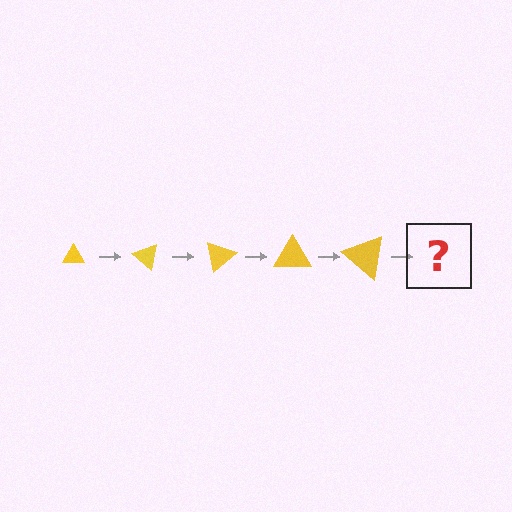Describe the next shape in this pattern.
It should be a triangle, larger than the previous one and rotated 200 degrees from the start.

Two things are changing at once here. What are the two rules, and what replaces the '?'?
The two rules are that the triangle grows larger each step and it rotates 40 degrees each step. The '?' should be a triangle, larger than the previous one and rotated 200 degrees from the start.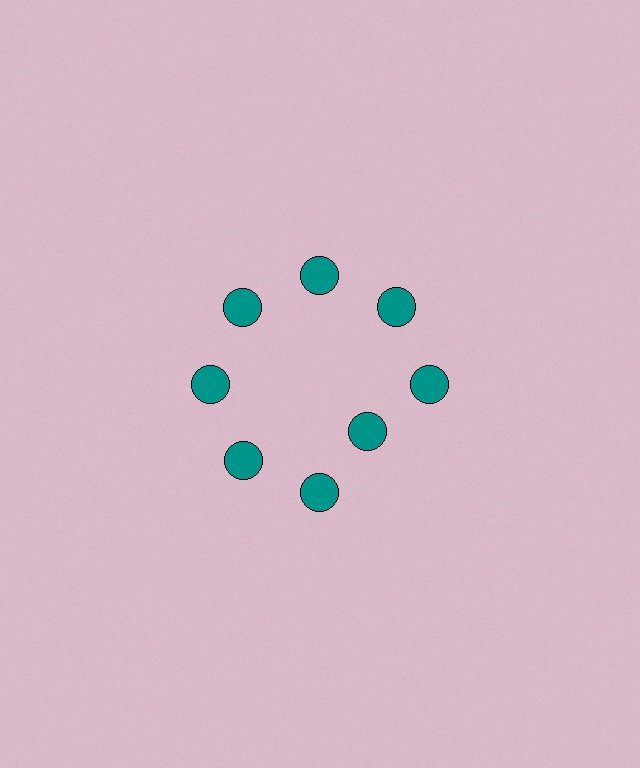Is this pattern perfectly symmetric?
No. The 8 teal circles are arranged in a ring, but one element near the 4 o'clock position is pulled inward toward the center, breaking the 8-fold rotational symmetry.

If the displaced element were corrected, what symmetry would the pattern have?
It would have 8-fold rotational symmetry — the pattern would map onto itself every 45 degrees.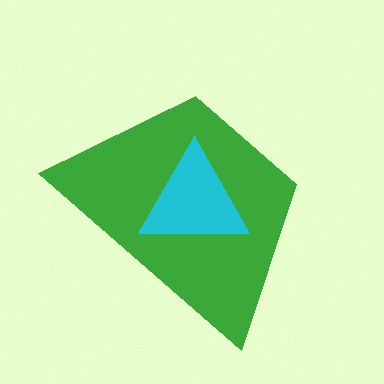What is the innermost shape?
The cyan triangle.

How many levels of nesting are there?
2.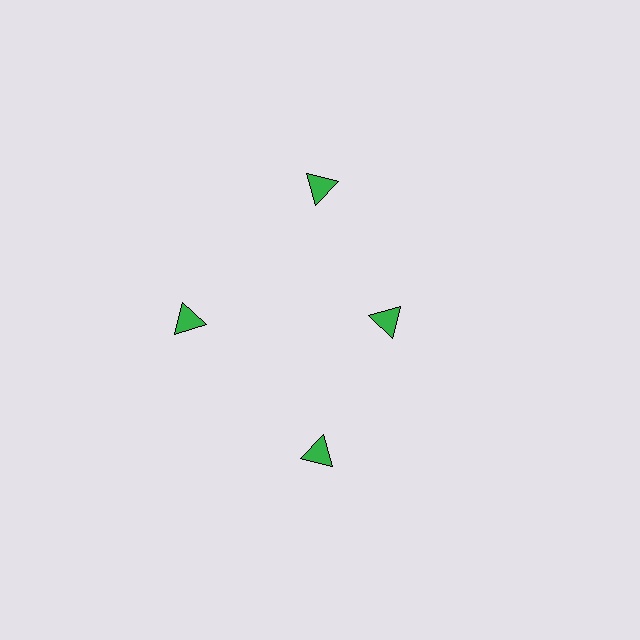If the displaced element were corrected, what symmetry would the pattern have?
It would have 4-fold rotational symmetry — the pattern would map onto itself every 90 degrees.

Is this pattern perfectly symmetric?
No. The 4 green triangles are arranged in a ring, but one element near the 3 o'clock position is pulled inward toward the center, breaking the 4-fold rotational symmetry.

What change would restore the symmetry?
The symmetry would be restored by moving it outward, back onto the ring so that all 4 triangles sit at equal angles and equal distance from the center.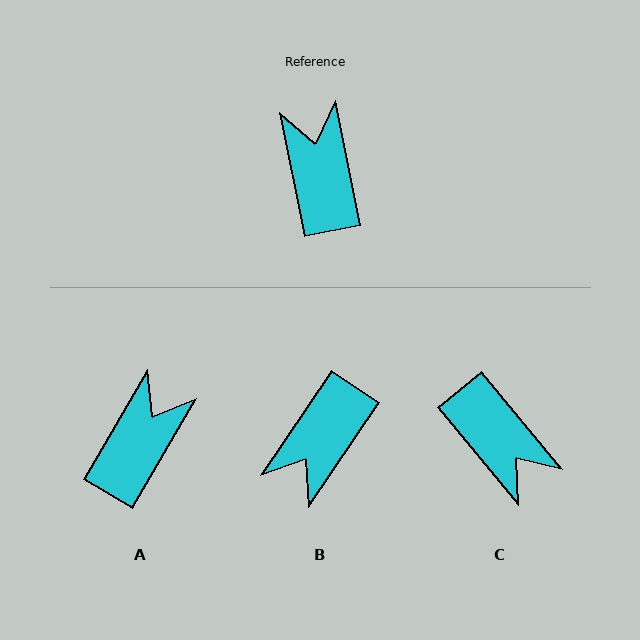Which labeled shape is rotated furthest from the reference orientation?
C, about 152 degrees away.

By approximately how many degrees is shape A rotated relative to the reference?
Approximately 41 degrees clockwise.